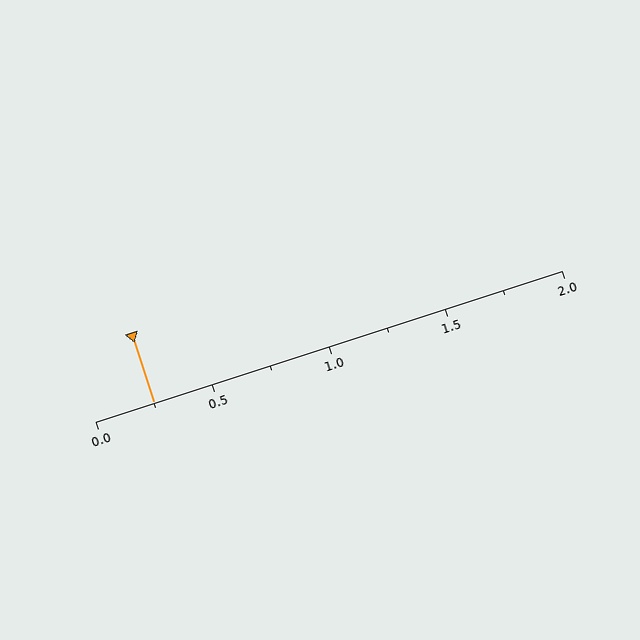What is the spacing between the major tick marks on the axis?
The major ticks are spaced 0.5 apart.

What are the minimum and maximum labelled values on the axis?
The axis runs from 0.0 to 2.0.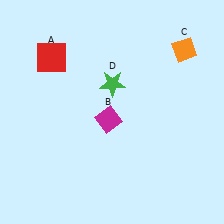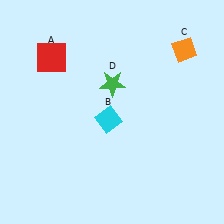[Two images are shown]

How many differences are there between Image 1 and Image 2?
There is 1 difference between the two images.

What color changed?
The diamond (B) changed from magenta in Image 1 to cyan in Image 2.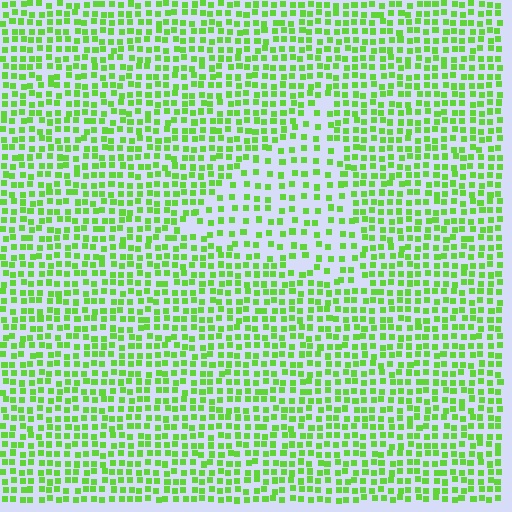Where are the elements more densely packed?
The elements are more densely packed outside the triangle boundary.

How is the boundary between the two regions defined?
The boundary is defined by a change in element density (approximately 1.8x ratio). All elements are the same color, size, and shape.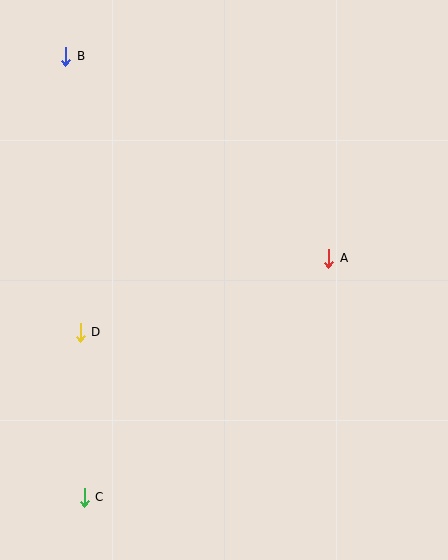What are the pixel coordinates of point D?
Point D is at (80, 332).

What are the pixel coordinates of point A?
Point A is at (329, 258).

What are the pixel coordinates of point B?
Point B is at (66, 56).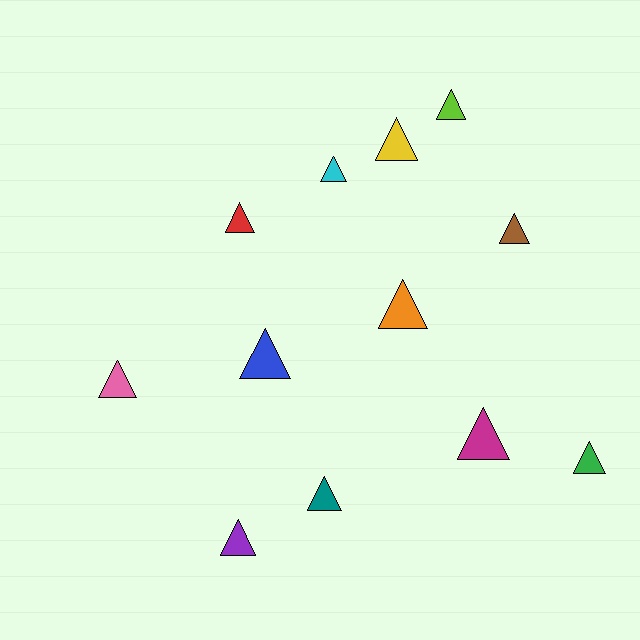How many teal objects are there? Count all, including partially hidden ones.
There is 1 teal object.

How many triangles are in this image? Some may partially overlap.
There are 12 triangles.